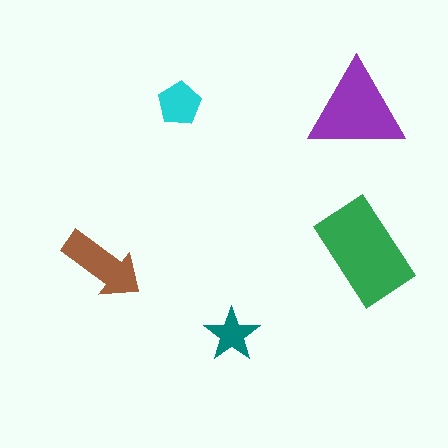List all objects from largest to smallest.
The green rectangle, the purple triangle, the brown arrow, the cyan pentagon, the teal star.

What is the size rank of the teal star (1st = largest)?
5th.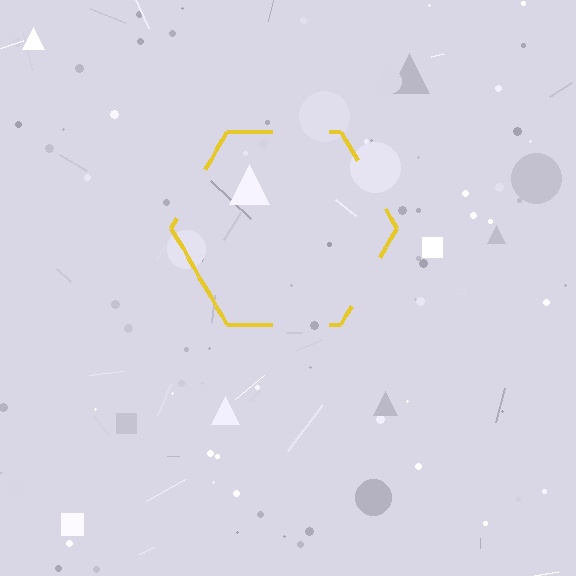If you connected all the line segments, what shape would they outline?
They would outline a hexagon.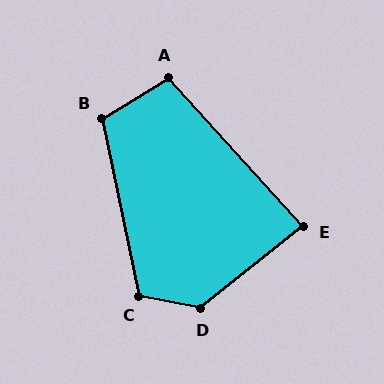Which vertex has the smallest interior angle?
E, at approximately 86 degrees.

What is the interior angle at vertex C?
Approximately 113 degrees (obtuse).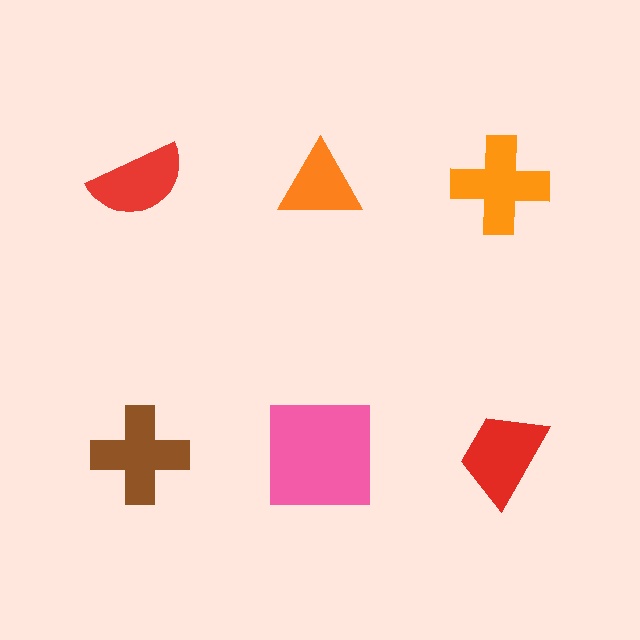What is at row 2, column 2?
A pink square.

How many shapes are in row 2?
3 shapes.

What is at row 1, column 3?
An orange cross.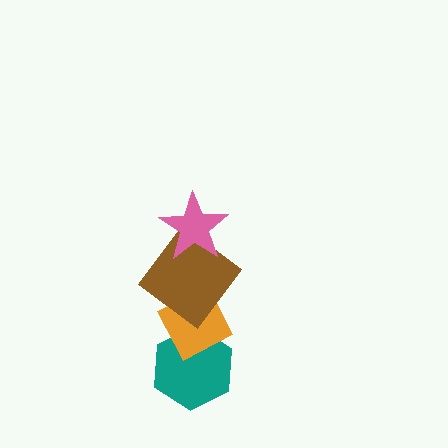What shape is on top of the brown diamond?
The pink star is on top of the brown diamond.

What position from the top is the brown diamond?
The brown diamond is 2nd from the top.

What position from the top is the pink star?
The pink star is 1st from the top.